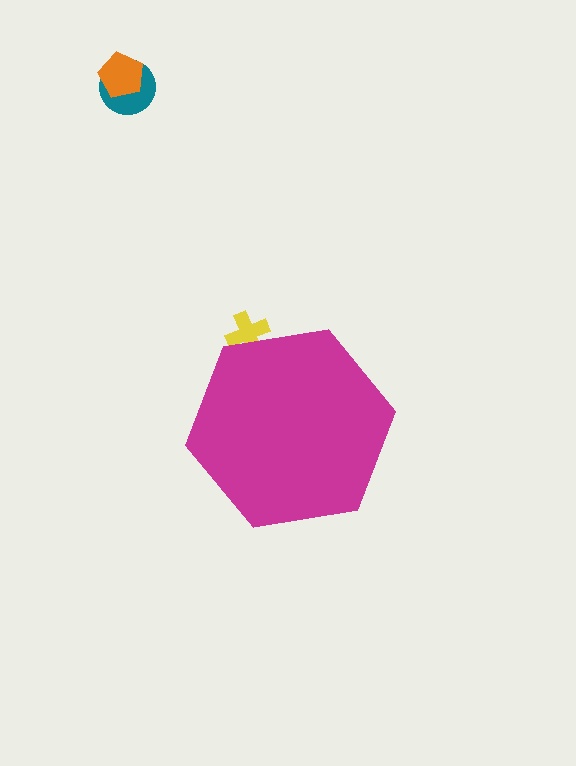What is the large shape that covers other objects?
A magenta hexagon.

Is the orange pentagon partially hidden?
No, the orange pentagon is fully visible.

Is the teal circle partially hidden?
No, the teal circle is fully visible.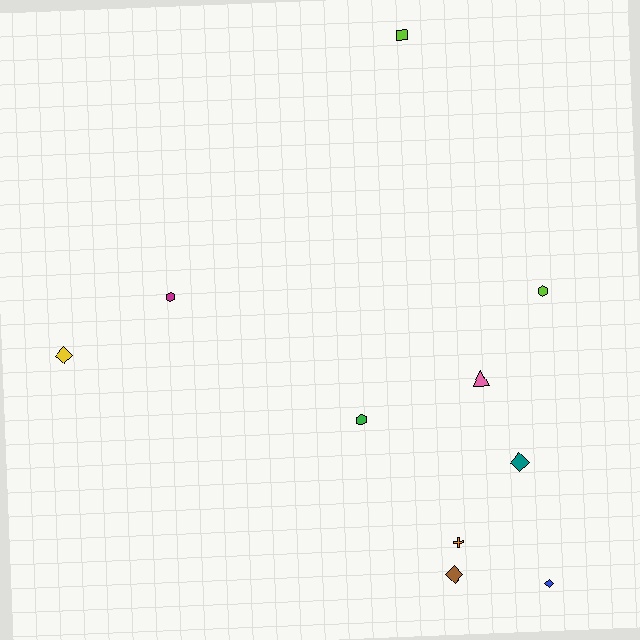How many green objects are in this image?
There is 1 green object.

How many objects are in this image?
There are 10 objects.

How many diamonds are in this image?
There are 4 diamonds.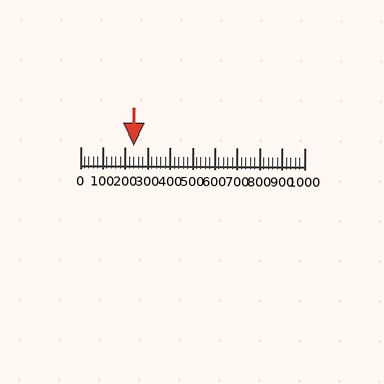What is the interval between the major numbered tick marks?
The major tick marks are spaced 100 units apart.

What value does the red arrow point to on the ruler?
The red arrow points to approximately 240.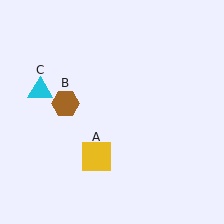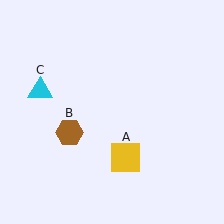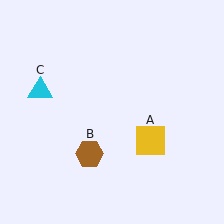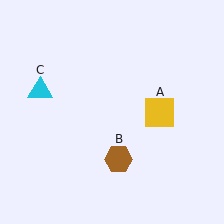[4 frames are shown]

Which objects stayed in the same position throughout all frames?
Cyan triangle (object C) remained stationary.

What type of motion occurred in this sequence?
The yellow square (object A), brown hexagon (object B) rotated counterclockwise around the center of the scene.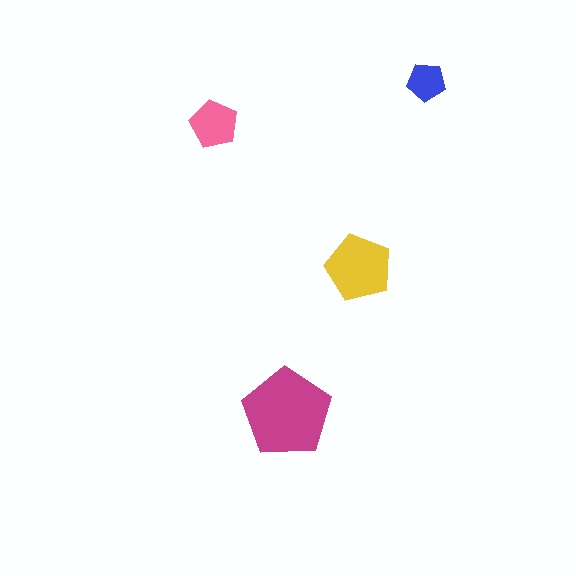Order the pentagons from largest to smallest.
the magenta one, the yellow one, the pink one, the blue one.